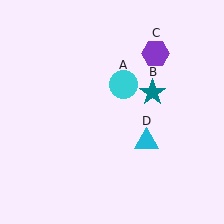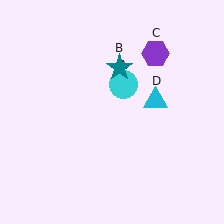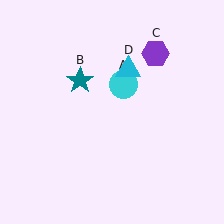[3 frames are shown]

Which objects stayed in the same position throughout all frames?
Cyan circle (object A) and purple hexagon (object C) remained stationary.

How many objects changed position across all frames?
2 objects changed position: teal star (object B), cyan triangle (object D).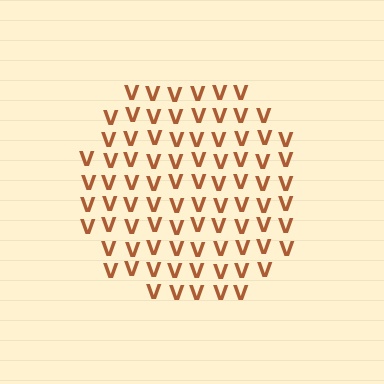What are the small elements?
The small elements are letter V's.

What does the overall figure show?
The overall figure shows a circle.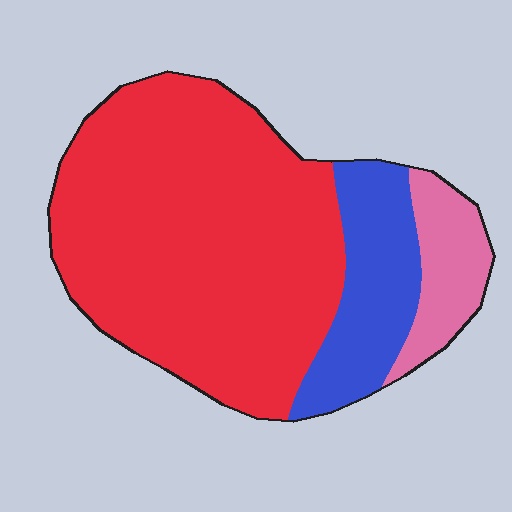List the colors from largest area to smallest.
From largest to smallest: red, blue, pink.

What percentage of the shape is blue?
Blue takes up about one fifth (1/5) of the shape.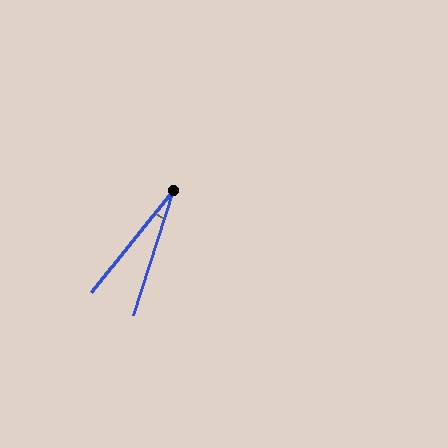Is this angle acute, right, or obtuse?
It is acute.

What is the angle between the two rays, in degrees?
Approximately 21 degrees.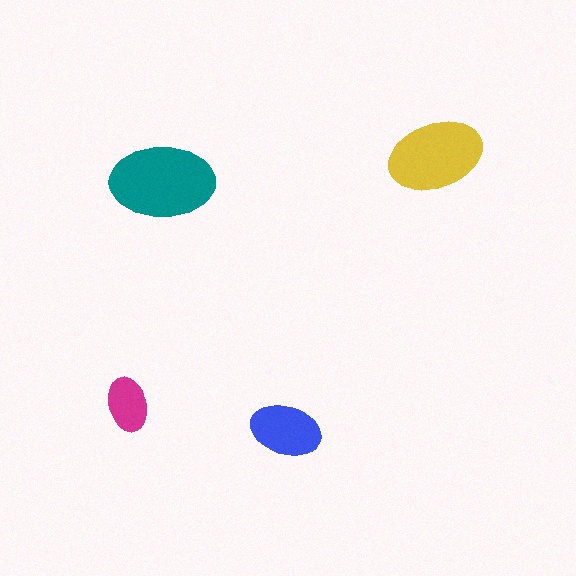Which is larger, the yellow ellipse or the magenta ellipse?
The yellow one.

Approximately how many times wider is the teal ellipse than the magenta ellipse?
About 2 times wider.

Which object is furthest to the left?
The magenta ellipse is leftmost.